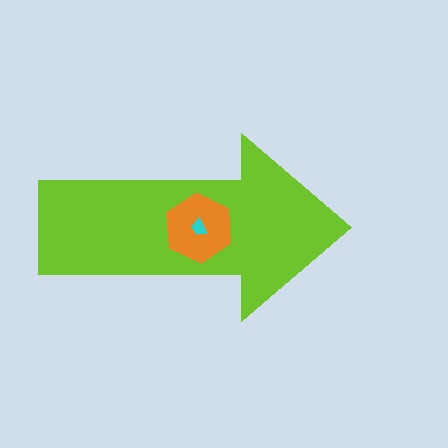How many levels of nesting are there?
3.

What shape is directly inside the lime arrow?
The orange hexagon.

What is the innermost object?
The cyan trapezoid.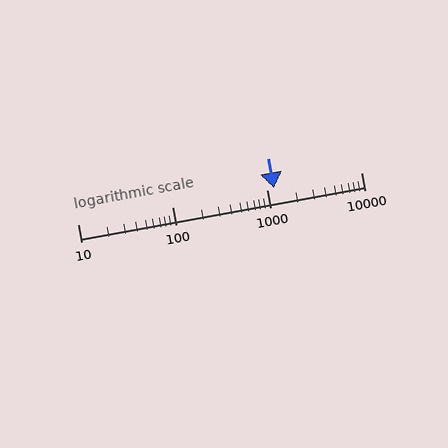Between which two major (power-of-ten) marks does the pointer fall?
The pointer is between 1000 and 10000.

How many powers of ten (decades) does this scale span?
The scale spans 3 decades, from 10 to 10000.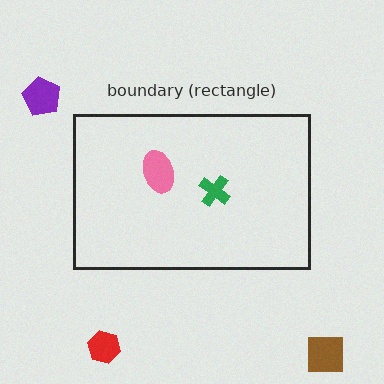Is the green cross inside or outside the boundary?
Inside.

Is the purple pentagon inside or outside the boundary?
Outside.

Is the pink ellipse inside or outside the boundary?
Inside.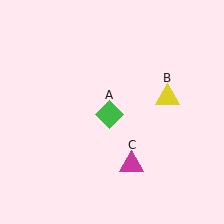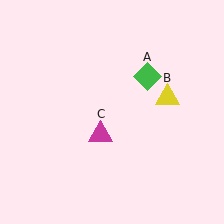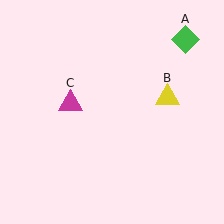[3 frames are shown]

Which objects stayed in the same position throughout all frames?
Yellow triangle (object B) remained stationary.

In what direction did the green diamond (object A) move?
The green diamond (object A) moved up and to the right.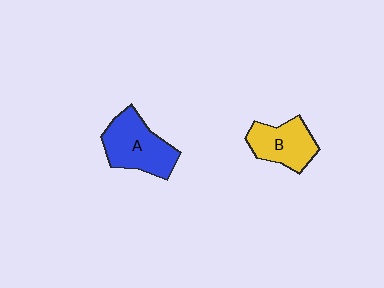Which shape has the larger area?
Shape A (blue).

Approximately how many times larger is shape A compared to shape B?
Approximately 1.3 times.